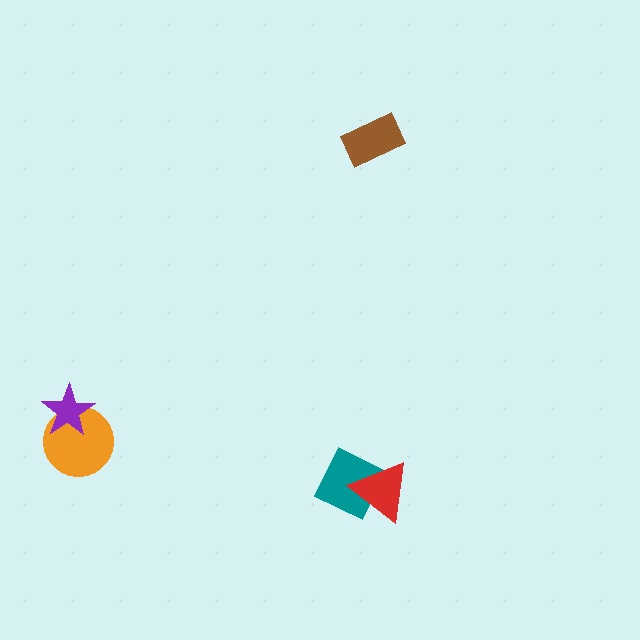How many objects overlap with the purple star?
1 object overlaps with the purple star.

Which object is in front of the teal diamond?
The red triangle is in front of the teal diamond.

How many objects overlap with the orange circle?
1 object overlaps with the orange circle.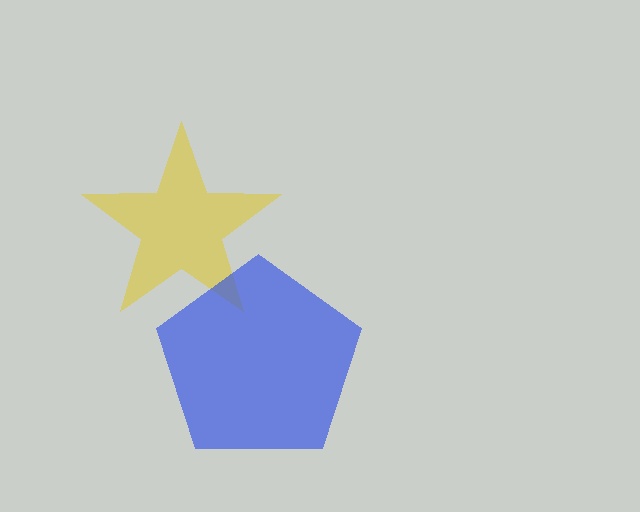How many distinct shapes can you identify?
There are 2 distinct shapes: a yellow star, a blue pentagon.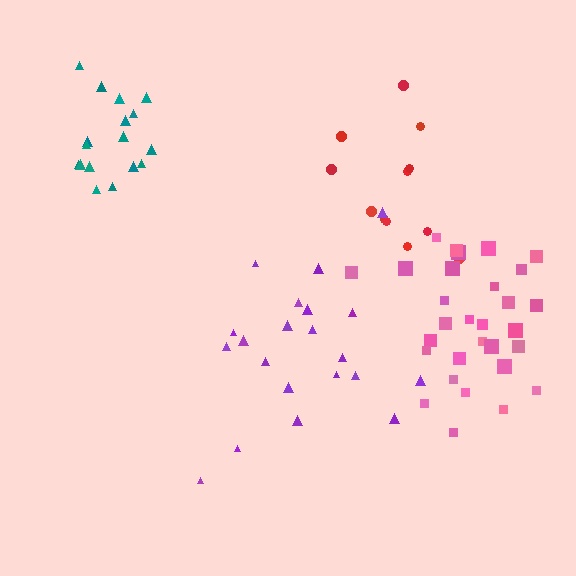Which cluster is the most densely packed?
Teal.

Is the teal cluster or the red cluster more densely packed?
Teal.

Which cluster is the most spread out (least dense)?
Red.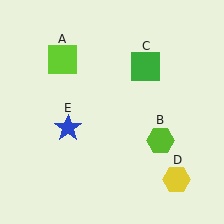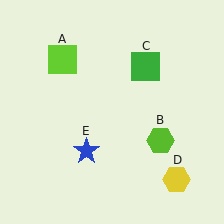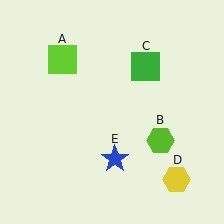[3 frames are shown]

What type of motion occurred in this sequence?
The blue star (object E) rotated counterclockwise around the center of the scene.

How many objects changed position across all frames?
1 object changed position: blue star (object E).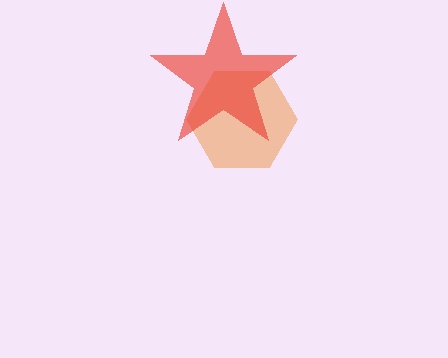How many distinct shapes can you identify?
There are 2 distinct shapes: an orange hexagon, a red star.